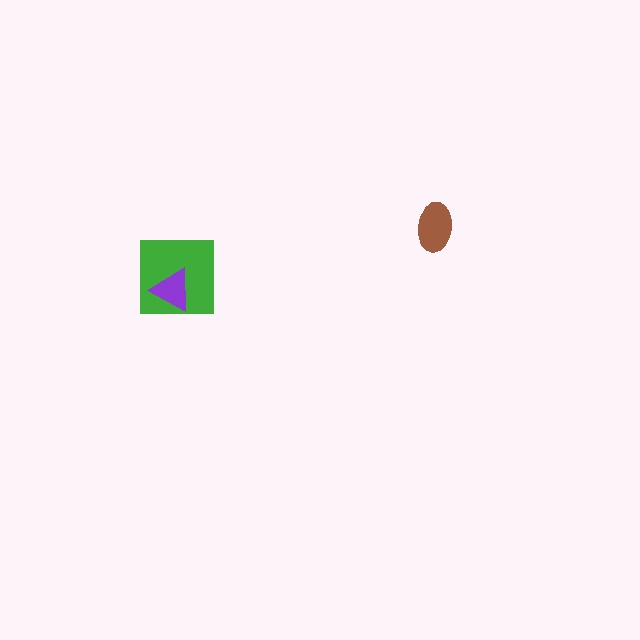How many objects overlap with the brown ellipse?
0 objects overlap with the brown ellipse.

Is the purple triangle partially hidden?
No, no other shape covers it.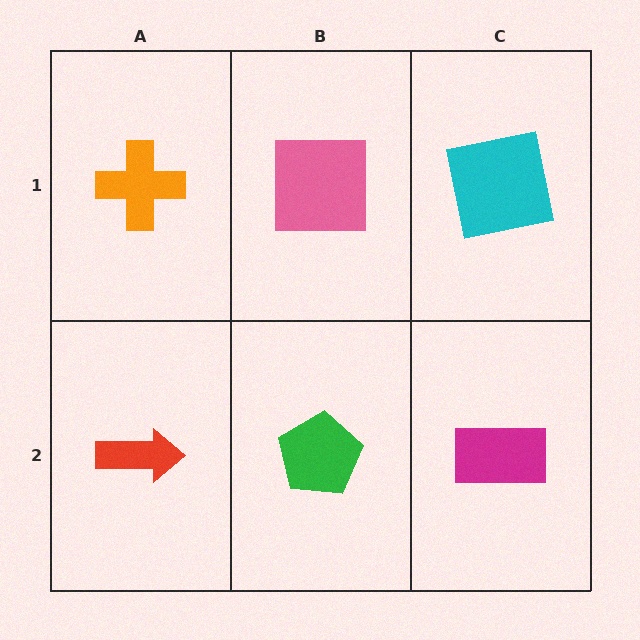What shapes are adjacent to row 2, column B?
A pink square (row 1, column B), a red arrow (row 2, column A), a magenta rectangle (row 2, column C).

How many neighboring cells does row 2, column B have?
3.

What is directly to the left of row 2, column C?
A green pentagon.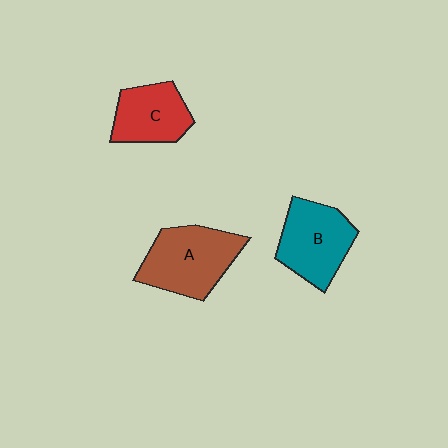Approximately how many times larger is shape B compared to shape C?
Approximately 1.3 times.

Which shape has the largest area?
Shape A (brown).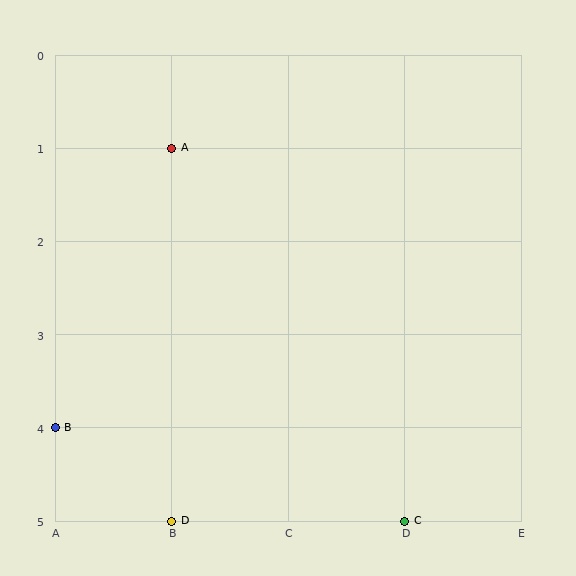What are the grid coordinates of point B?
Point B is at grid coordinates (A, 4).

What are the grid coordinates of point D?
Point D is at grid coordinates (B, 5).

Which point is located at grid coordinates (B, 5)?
Point D is at (B, 5).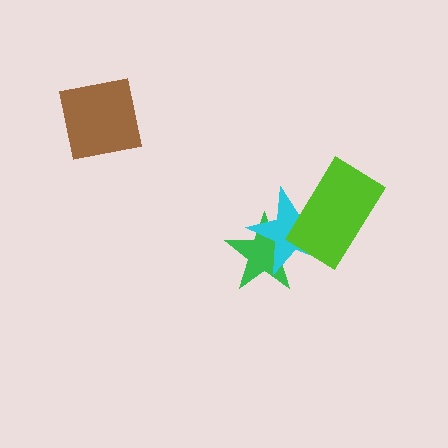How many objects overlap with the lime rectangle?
1 object overlaps with the lime rectangle.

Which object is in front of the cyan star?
The lime rectangle is in front of the cyan star.